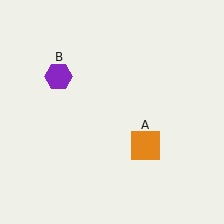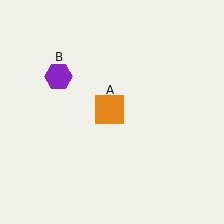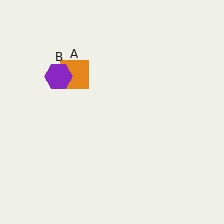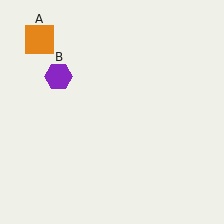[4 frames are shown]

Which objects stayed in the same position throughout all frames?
Purple hexagon (object B) remained stationary.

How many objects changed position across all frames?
1 object changed position: orange square (object A).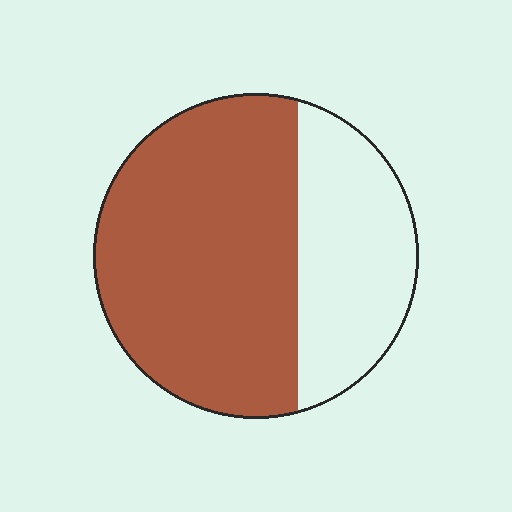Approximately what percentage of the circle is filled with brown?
Approximately 65%.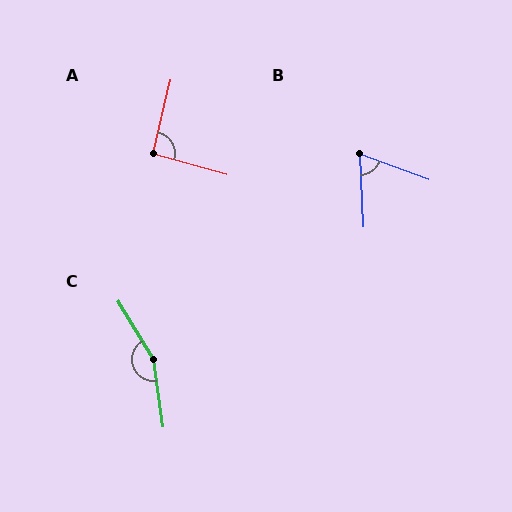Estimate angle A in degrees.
Approximately 93 degrees.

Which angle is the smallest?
B, at approximately 67 degrees.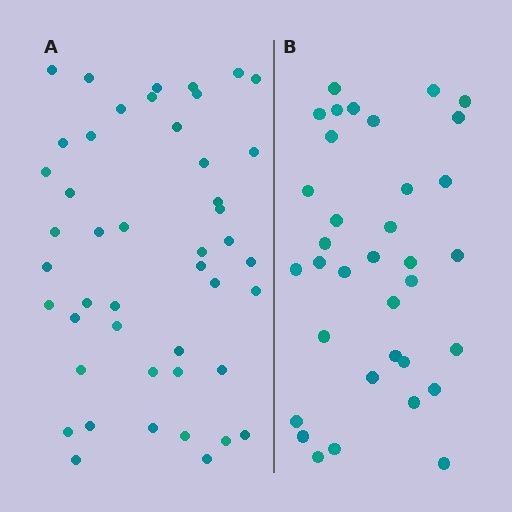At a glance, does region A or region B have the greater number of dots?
Region A (the left region) has more dots.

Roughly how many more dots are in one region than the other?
Region A has roughly 12 or so more dots than region B.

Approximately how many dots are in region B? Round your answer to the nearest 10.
About 40 dots. (The exact count is 35, which rounds to 40.)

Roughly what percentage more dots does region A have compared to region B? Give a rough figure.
About 30% more.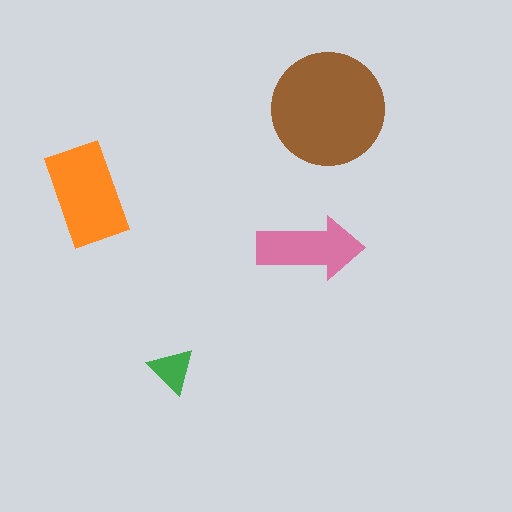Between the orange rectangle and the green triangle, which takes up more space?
The orange rectangle.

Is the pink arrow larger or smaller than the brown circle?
Smaller.